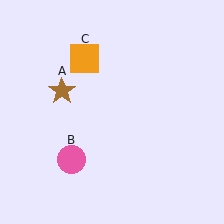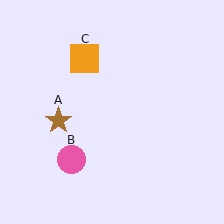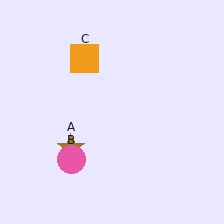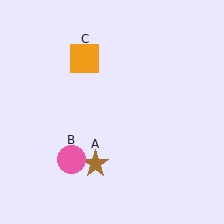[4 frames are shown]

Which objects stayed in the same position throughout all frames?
Pink circle (object B) and orange square (object C) remained stationary.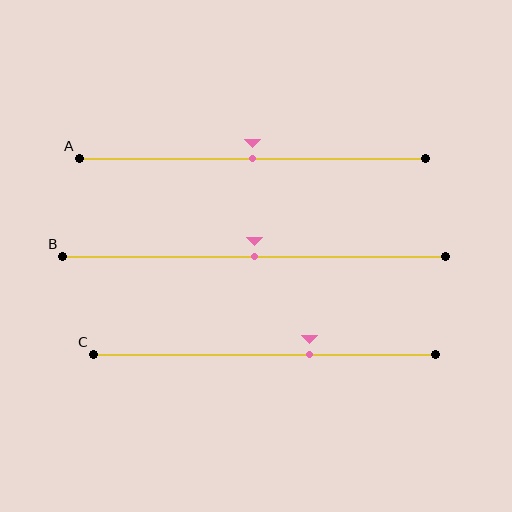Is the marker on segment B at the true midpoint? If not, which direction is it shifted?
Yes, the marker on segment B is at the true midpoint.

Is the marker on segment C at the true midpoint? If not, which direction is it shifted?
No, the marker on segment C is shifted to the right by about 13% of the segment length.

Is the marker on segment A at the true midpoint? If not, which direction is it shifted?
Yes, the marker on segment A is at the true midpoint.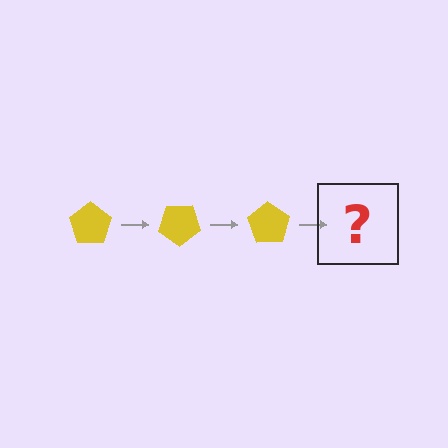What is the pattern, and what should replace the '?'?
The pattern is that the pentagon rotates 35 degrees each step. The '?' should be a yellow pentagon rotated 105 degrees.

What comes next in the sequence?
The next element should be a yellow pentagon rotated 105 degrees.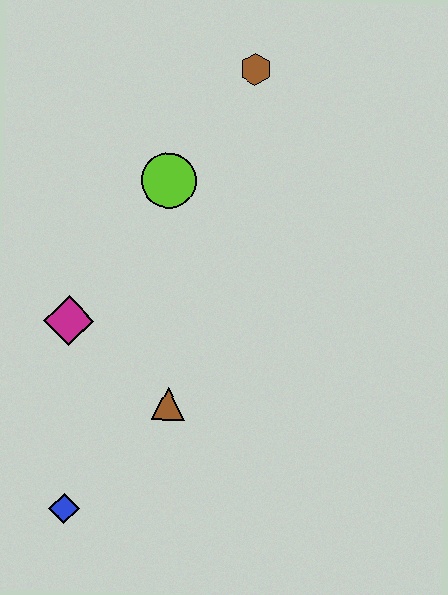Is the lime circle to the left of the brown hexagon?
Yes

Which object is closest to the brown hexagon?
The lime circle is closest to the brown hexagon.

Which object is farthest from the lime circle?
The blue diamond is farthest from the lime circle.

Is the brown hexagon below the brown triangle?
No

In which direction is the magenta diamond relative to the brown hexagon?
The magenta diamond is below the brown hexagon.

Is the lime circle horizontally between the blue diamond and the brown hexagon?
Yes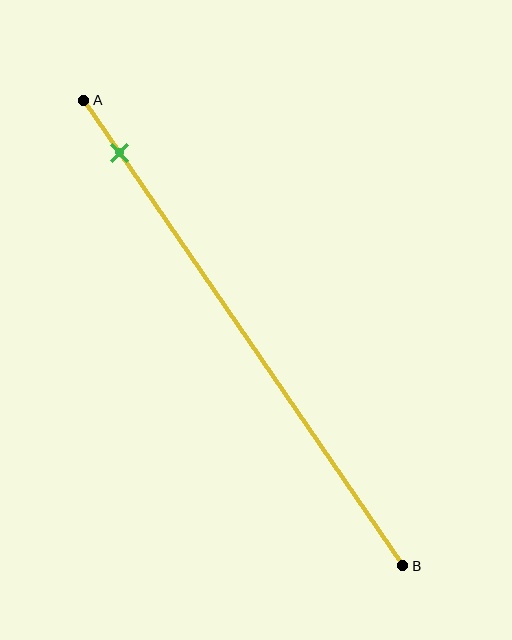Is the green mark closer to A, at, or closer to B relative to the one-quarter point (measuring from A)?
The green mark is closer to point A than the one-quarter point of segment AB.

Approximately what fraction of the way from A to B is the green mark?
The green mark is approximately 10% of the way from A to B.